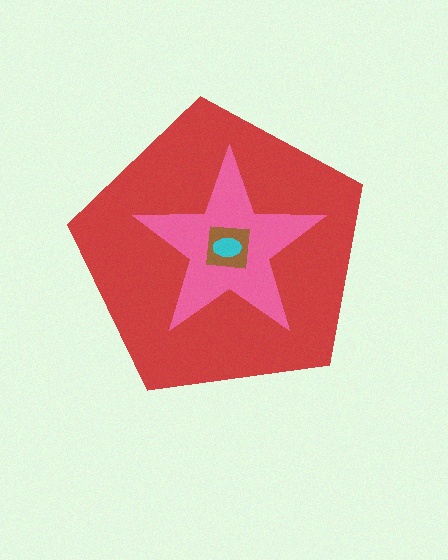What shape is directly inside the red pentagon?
The pink star.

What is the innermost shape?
The cyan ellipse.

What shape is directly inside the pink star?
The brown square.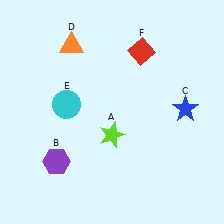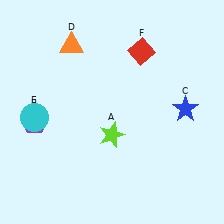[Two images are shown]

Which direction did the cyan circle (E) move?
The cyan circle (E) moved left.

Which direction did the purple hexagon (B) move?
The purple hexagon (B) moved up.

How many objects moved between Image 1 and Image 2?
2 objects moved between the two images.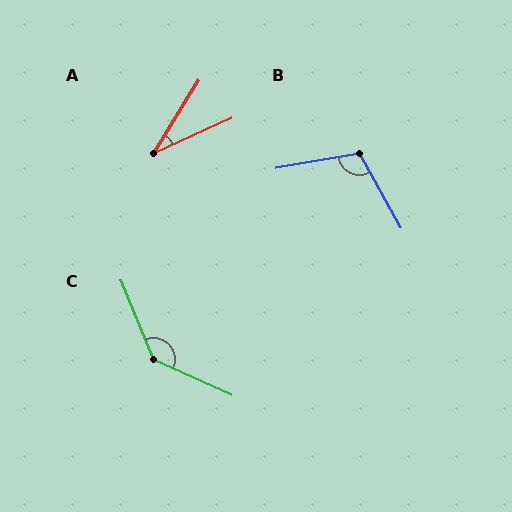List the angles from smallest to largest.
A (34°), B (109°), C (136°).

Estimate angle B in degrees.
Approximately 109 degrees.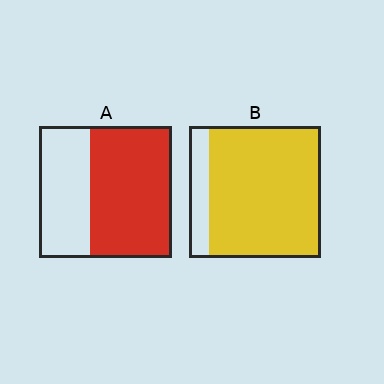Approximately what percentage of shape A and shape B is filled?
A is approximately 60% and B is approximately 85%.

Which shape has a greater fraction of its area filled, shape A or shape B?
Shape B.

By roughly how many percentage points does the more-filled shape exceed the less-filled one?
By roughly 25 percentage points (B over A).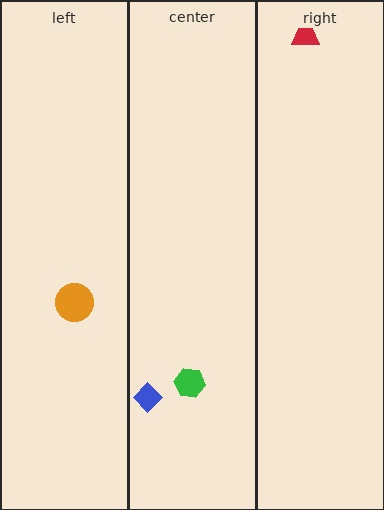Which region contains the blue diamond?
The center region.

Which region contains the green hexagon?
The center region.